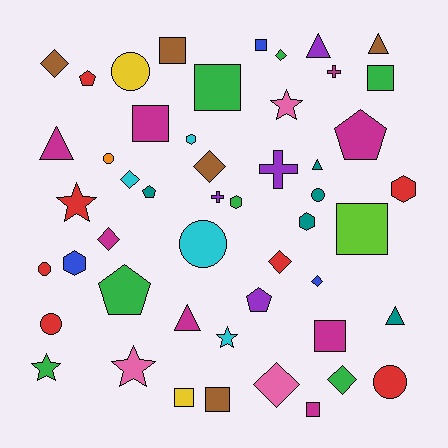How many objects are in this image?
There are 50 objects.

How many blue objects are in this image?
There are 3 blue objects.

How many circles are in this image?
There are 7 circles.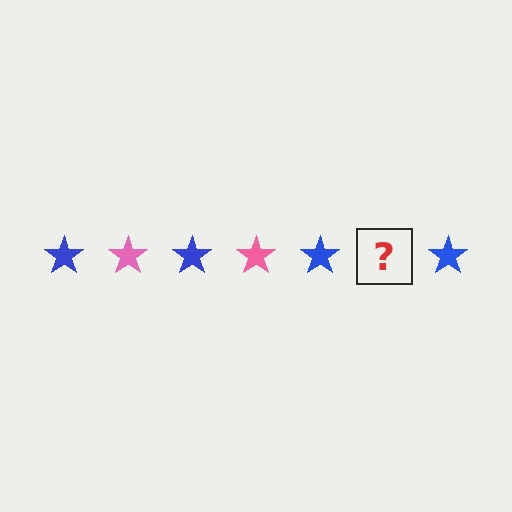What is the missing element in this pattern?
The missing element is a pink star.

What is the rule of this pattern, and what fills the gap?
The rule is that the pattern cycles through blue, pink stars. The gap should be filled with a pink star.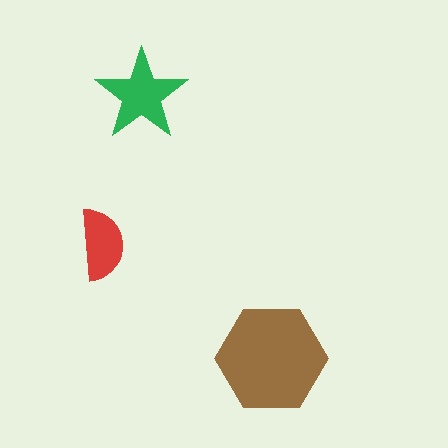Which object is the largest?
The brown hexagon.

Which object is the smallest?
The red semicircle.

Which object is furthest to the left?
The red semicircle is leftmost.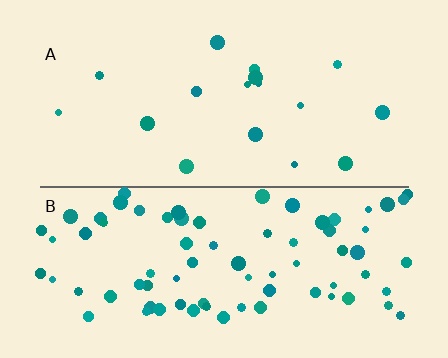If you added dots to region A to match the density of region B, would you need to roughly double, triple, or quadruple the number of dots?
Approximately quadruple.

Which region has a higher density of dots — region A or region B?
B (the bottom).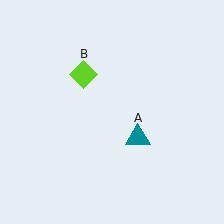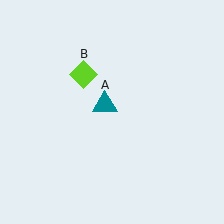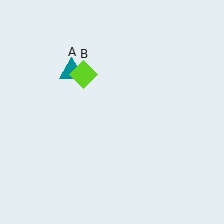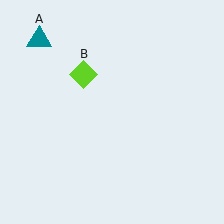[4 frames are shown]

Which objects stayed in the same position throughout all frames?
Lime diamond (object B) remained stationary.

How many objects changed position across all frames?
1 object changed position: teal triangle (object A).